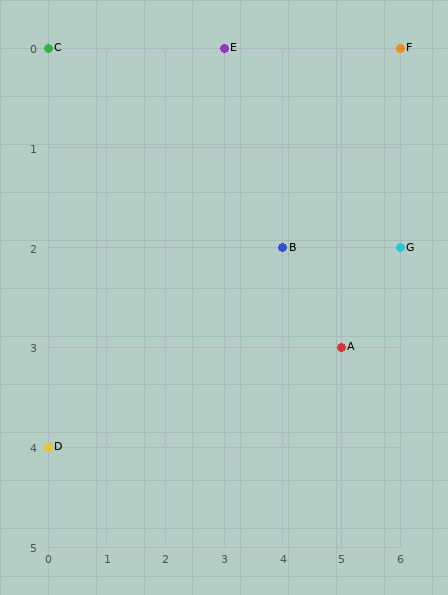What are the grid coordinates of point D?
Point D is at grid coordinates (0, 4).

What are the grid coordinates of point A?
Point A is at grid coordinates (5, 3).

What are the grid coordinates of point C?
Point C is at grid coordinates (0, 0).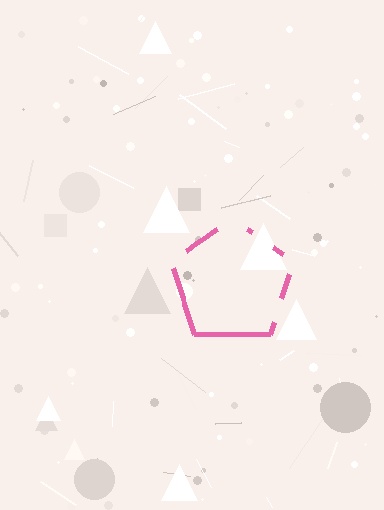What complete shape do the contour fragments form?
The contour fragments form a pentagon.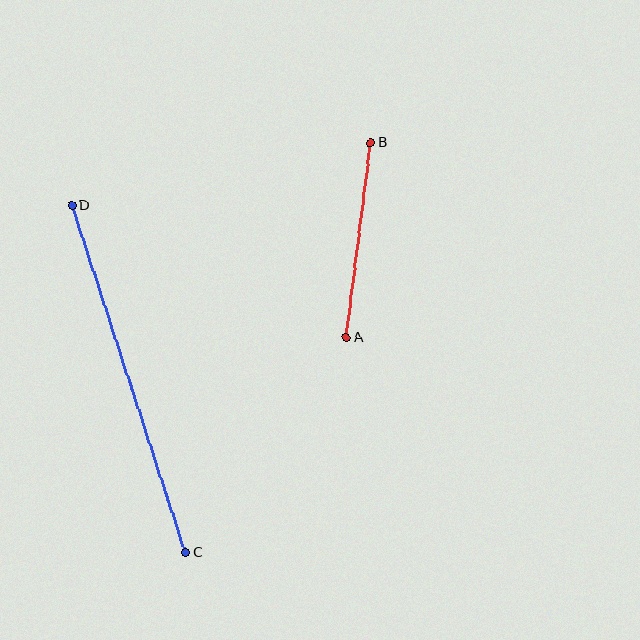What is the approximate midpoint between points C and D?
The midpoint is at approximately (129, 379) pixels.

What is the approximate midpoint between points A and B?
The midpoint is at approximately (358, 240) pixels.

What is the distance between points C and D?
The distance is approximately 365 pixels.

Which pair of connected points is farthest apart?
Points C and D are farthest apart.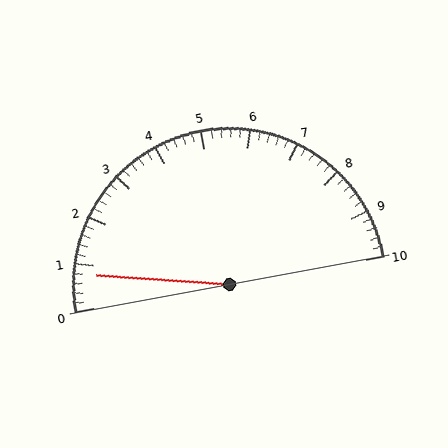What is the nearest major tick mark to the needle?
The nearest major tick mark is 1.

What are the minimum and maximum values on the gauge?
The gauge ranges from 0 to 10.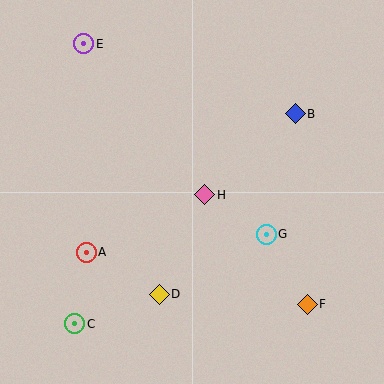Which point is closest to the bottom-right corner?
Point F is closest to the bottom-right corner.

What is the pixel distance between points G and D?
The distance between G and D is 123 pixels.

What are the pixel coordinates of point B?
Point B is at (295, 114).